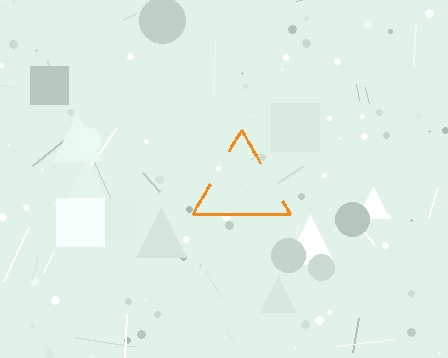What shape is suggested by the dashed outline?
The dashed outline suggests a triangle.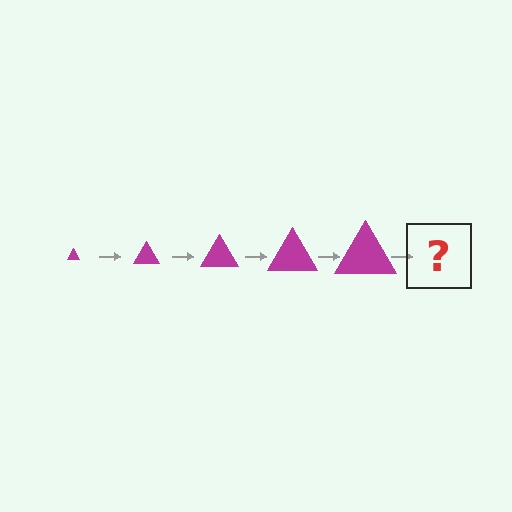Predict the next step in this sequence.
The next step is a magenta triangle, larger than the previous one.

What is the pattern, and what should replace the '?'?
The pattern is that the triangle gets progressively larger each step. The '?' should be a magenta triangle, larger than the previous one.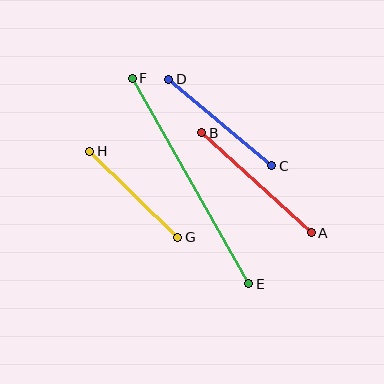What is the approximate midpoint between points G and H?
The midpoint is at approximately (134, 194) pixels.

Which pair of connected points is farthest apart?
Points E and F are farthest apart.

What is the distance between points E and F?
The distance is approximately 236 pixels.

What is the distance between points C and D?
The distance is approximately 134 pixels.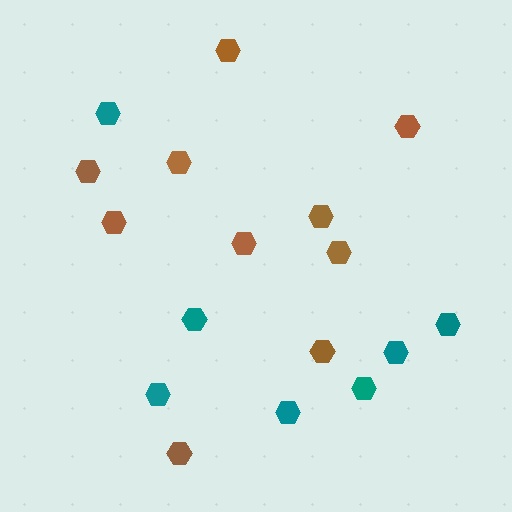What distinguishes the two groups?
There are 2 groups: one group of teal hexagons (7) and one group of brown hexagons (10).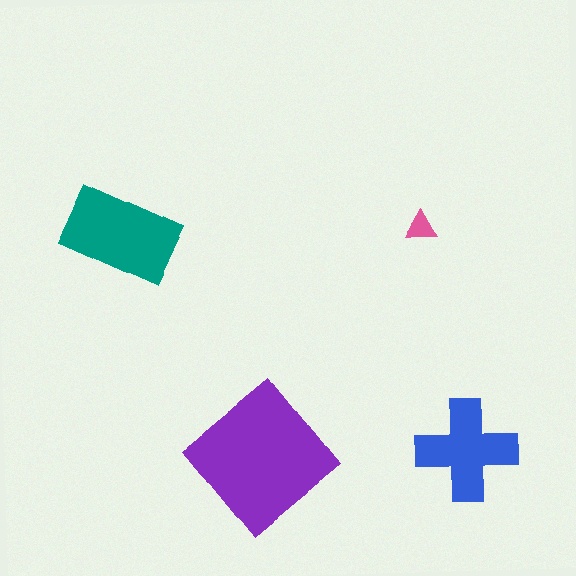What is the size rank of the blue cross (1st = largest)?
3rd.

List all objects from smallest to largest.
The pink triangle, the blue cross, the teal rectangle, the purple diamond.